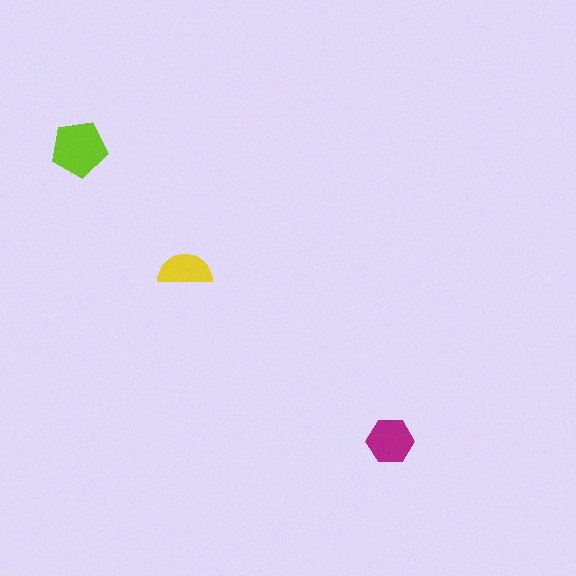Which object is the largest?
The lime pentagon.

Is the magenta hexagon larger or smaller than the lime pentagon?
Smaller.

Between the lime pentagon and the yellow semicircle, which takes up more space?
The lime pentagon.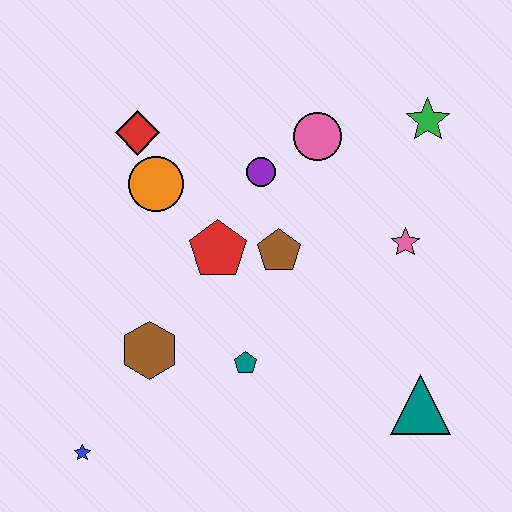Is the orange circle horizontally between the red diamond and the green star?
Yes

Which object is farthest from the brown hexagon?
The green star is farthest from the brown hexagon.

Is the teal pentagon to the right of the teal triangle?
No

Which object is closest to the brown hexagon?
The teal pentagon is closest to the brown hexagon.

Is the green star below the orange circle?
No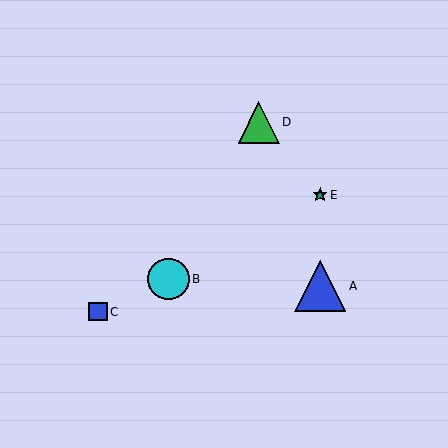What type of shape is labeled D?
Shape D is a green triangle.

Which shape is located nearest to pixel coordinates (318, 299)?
The blue triangle (labeled A) at (320, 286) is nearest to that location.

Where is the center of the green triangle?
The center of the green triangle is at (259, 123).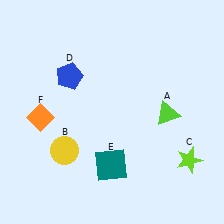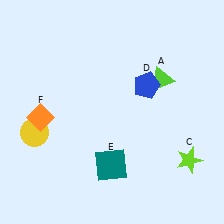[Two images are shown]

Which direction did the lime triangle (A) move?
The lime triangle (A) moved up.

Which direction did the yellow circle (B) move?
The yellow circle (B) moved left.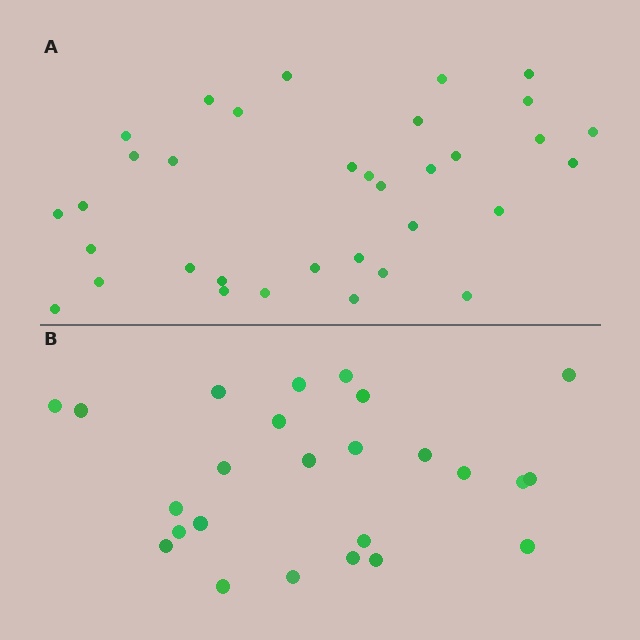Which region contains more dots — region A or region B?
Region A (the top region) has more dots.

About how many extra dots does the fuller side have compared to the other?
Region A has roughly 8 or so more dots than region B.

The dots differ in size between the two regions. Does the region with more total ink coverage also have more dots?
No. Region B has more total ink coverage because its dots are larger, but region A actually contains more individual dots. Total area can be misleading — the number of items is what matters here.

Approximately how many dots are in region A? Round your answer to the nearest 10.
About 30 dots. (The exact count is 34, which rounds to 30.)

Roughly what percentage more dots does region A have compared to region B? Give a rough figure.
About 35% more.